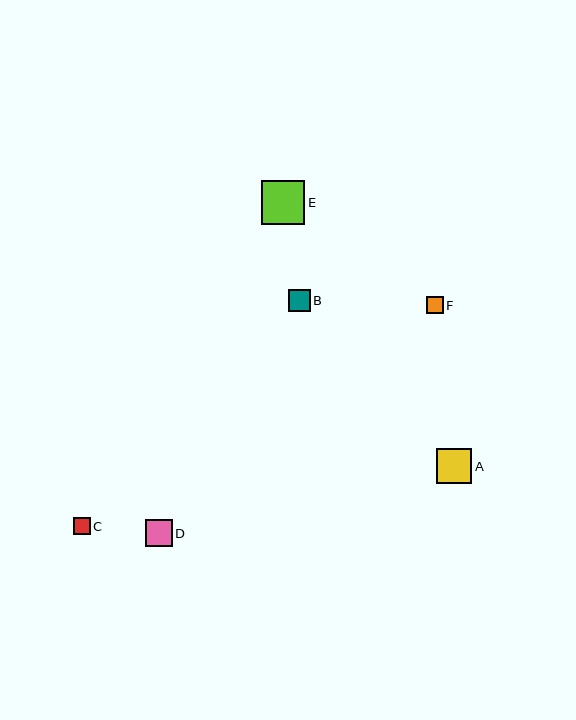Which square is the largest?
Square E is the largest with a size of approximately 44 pixels.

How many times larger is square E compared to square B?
Square E is approximately 2.0 times the size of square B.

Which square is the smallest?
Square C is the smallest with a size of approximately 17 pixels.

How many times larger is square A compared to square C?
Square A is approximately 2.1 times the size of square C.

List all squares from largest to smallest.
From largest to smallest: E, A, D, B, F, C.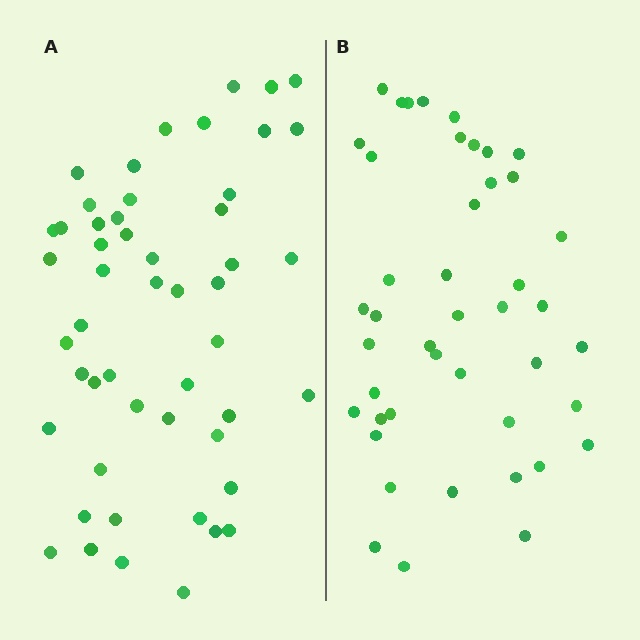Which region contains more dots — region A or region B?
Region A (the left region) has more dots.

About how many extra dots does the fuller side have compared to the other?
Region A has roughly 8 or so more dots than region B.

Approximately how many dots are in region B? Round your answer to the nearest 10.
About 40 dots. (The exact count is 44, which rounds to 40.)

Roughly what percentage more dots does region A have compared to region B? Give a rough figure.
About 15% more.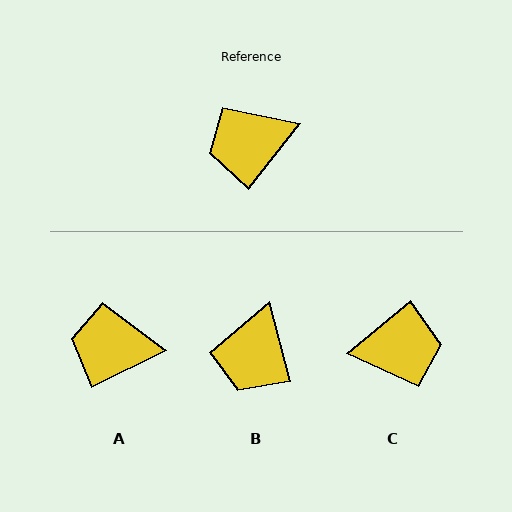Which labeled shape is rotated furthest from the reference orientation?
C, about 168 degrees away.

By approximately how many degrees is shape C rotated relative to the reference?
Approximately 168 degrees counter-clockwise.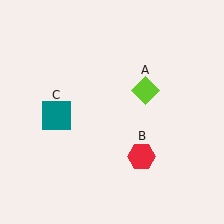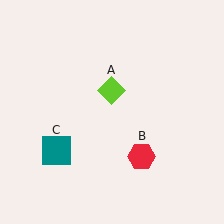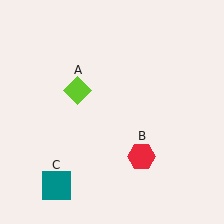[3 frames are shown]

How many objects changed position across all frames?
2 objects changed position: lime diamond (object A), teal square (object C).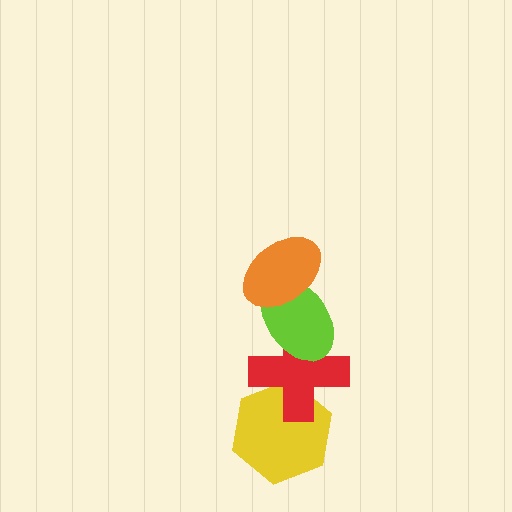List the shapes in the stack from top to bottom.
From top to bottom: the orange ellipse, the lime ellipse, the red cross, the yellow hexagon.